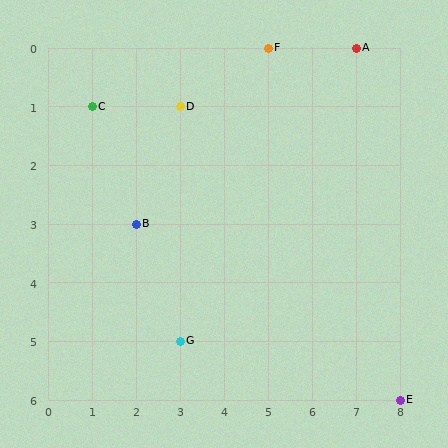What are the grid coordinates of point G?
Point G is at grid coordinates (3, 5).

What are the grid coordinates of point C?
Point C is at grid coordinates (1, 1).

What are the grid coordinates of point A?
Point A is at grid coordinates (7, 0).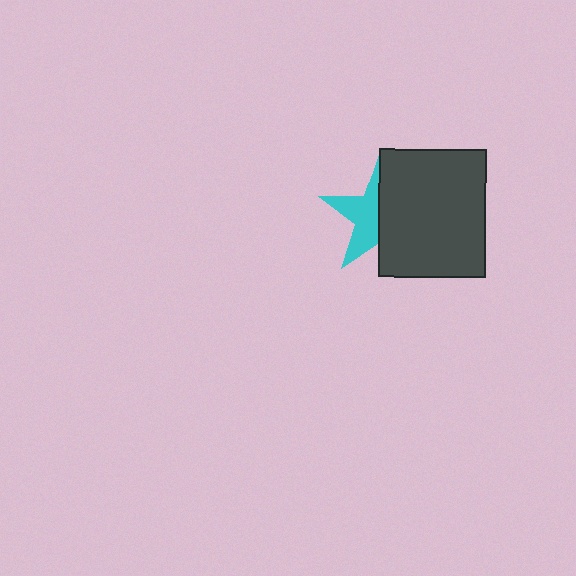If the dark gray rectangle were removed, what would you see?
You would see the complete cyan star.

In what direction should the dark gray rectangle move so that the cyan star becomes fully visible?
The dark gray rectangle should move right. That is the shortest direction to clear the overlap and leave the cyan star fully visible.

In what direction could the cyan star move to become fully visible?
The cyan star could move left. That would shift it out from behind the dark gray rectangle entirely.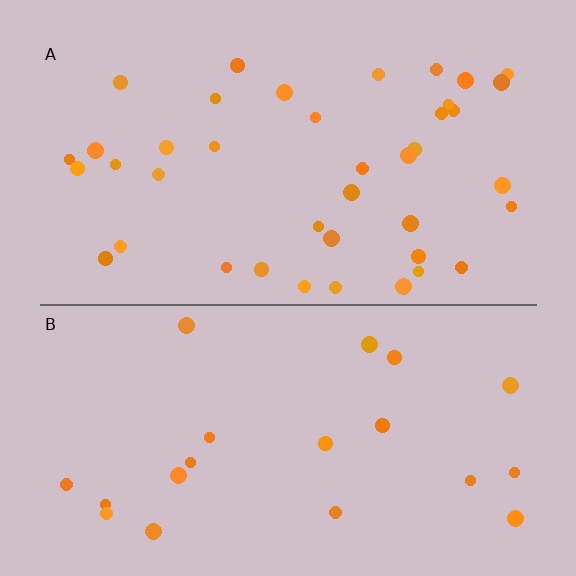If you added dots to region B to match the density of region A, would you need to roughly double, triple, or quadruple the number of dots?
Approximately double.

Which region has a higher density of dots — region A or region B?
A (the top).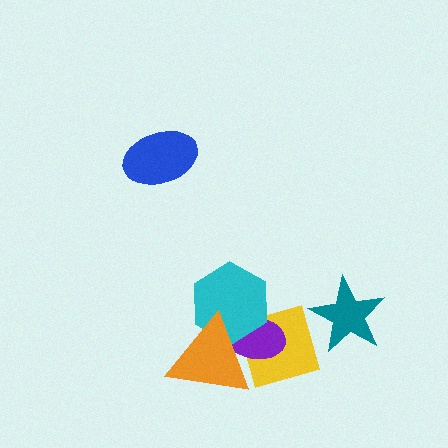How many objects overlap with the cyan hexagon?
3 objects overlap with the cyan hexagon.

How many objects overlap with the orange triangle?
3 objects overlap with the orange triangle.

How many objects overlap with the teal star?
1 object overlaps with the teal star.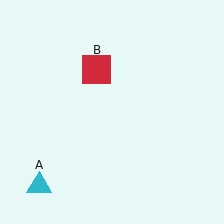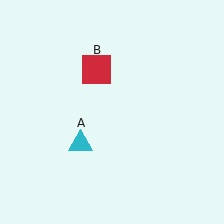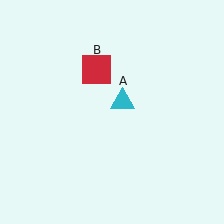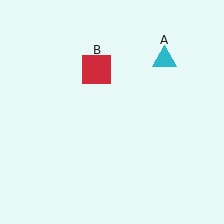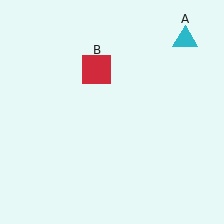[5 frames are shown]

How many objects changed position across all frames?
1 object changed position: cyan triangle (object A).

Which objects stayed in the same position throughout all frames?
Red square (object B) remained stationary.